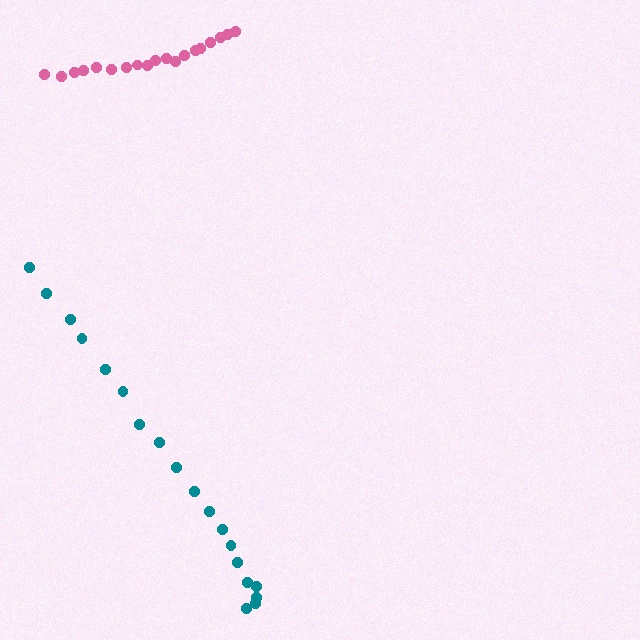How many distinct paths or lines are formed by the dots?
There are 2 distinct paths.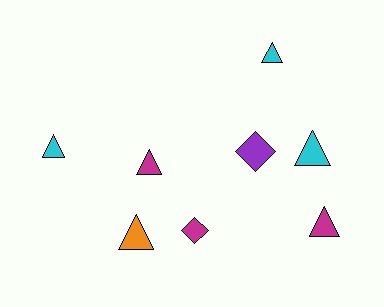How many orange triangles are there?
There is 1 orange triangle.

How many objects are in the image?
There are 8 objects.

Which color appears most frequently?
Magenta, with 3 objects.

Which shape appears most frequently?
Triangle, with 6 objects.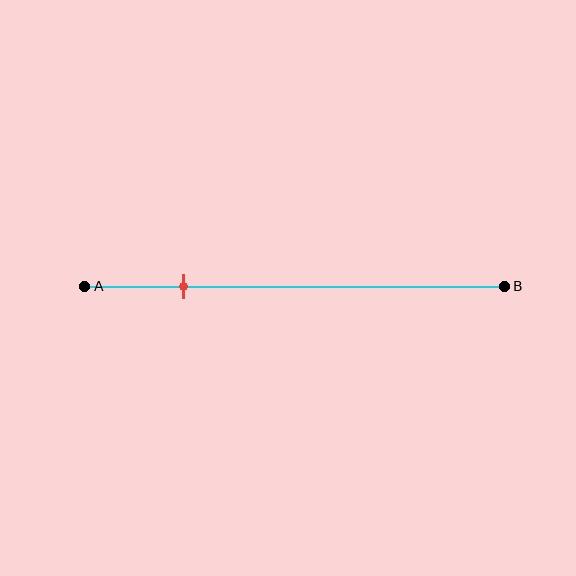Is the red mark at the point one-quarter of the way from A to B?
Yes, the mark is approximately at the one-quarter point.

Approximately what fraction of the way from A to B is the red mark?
The red mark is approximately 25% of the way from A to B.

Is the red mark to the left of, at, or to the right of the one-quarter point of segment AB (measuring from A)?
The red mark is approximately at the one-quarter point of segment AB.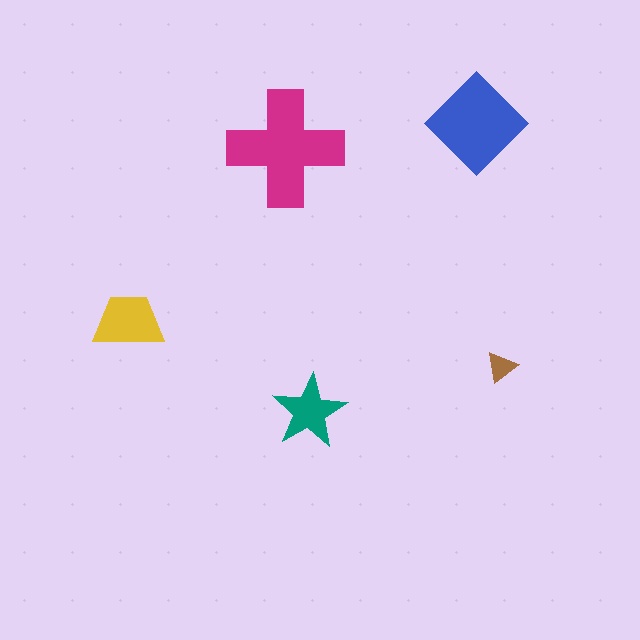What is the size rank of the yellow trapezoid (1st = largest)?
3rd.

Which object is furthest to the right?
The brown triangle is rightmost.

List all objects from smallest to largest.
The brown triangle, the teal star, the yellow trapezoid, the blue diamond, the magenta cross.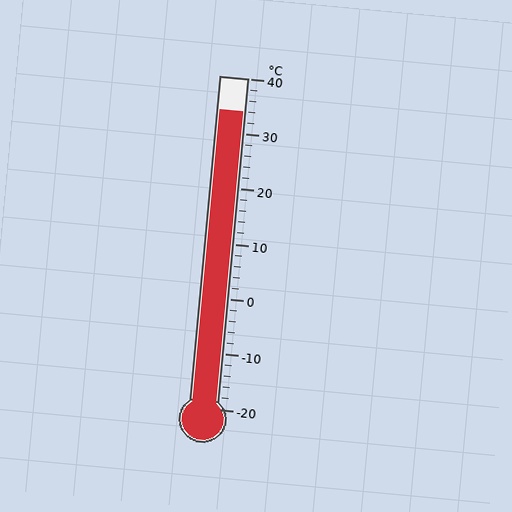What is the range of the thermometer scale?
The thermometer scale ranges from -20°C to 40°C.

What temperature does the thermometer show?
The thermometer shows approximately 34°C.